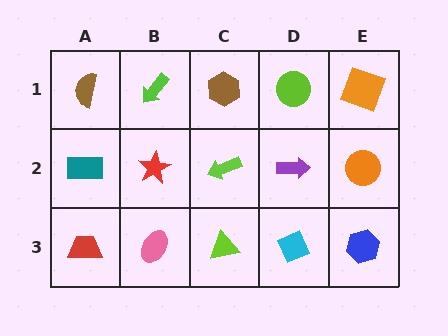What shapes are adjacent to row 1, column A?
A teal rectangle (row 2, column A), a lime arrow (row 1, column B).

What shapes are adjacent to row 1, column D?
A purple arrow (row 2, column D), a brown hexagon (row 1, column C), an orange square (row 1, column E).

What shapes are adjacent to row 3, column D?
A purple arrow (row 2, column D), a lime triangle (row 3, column C), a blue hexagon (row 3, column E).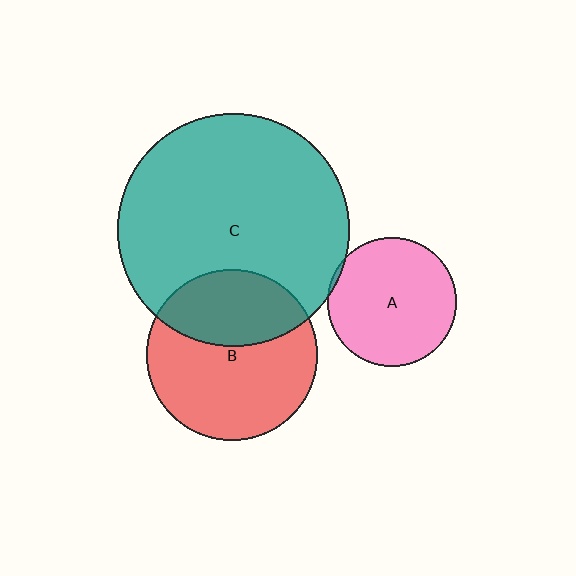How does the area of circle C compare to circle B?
Approximately 1.9 times.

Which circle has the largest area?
Circle C (teal).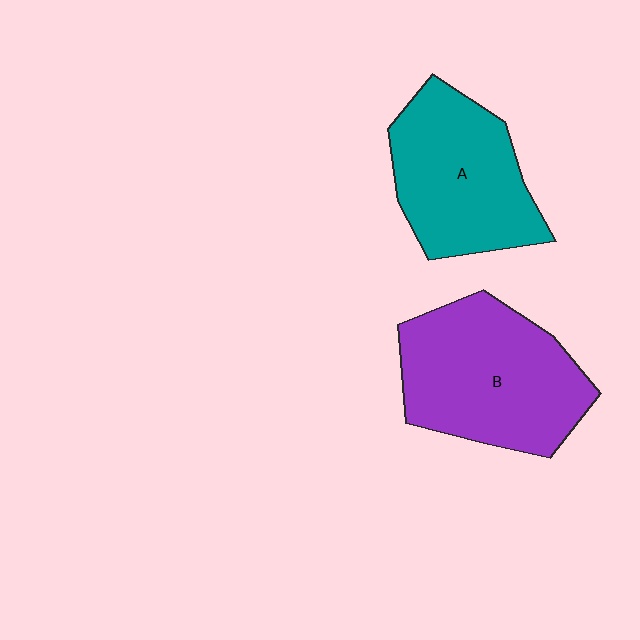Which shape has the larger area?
Shape B (purple).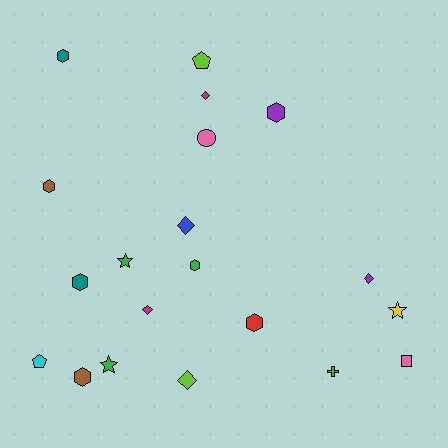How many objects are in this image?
There are 20 objects.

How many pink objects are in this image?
There are 2 pink objects.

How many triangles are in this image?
There are no triangles.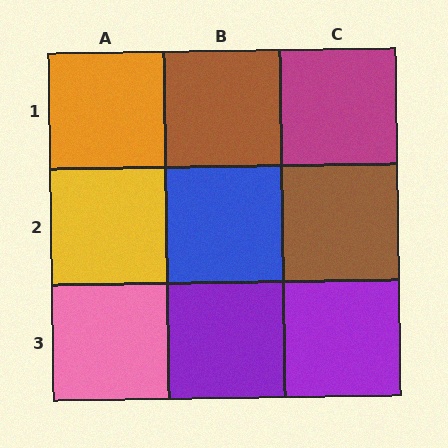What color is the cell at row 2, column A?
Yellow.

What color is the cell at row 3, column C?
Purple.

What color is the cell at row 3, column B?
Purple.